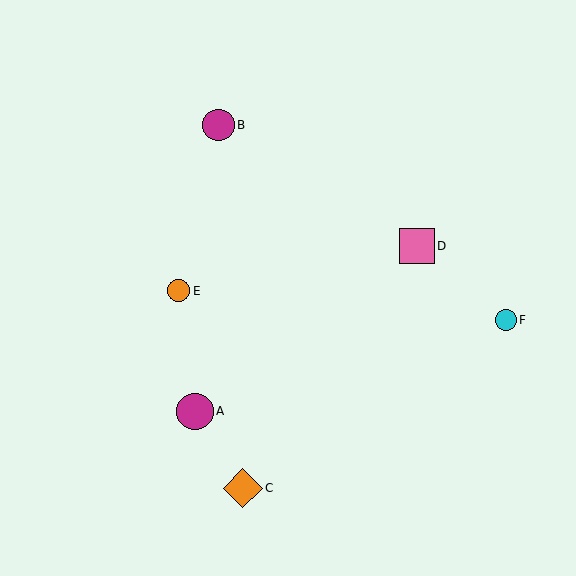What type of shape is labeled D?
Shape D is a pink square.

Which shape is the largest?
The orange diamond (labeled C) is the largest.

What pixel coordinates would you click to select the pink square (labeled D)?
Click at (417, 246) to select the pink square D.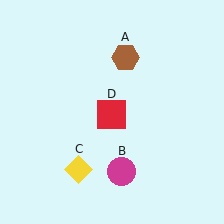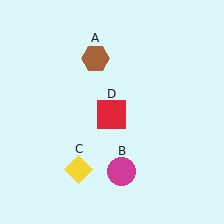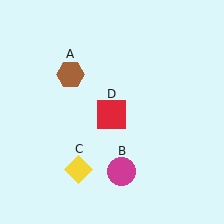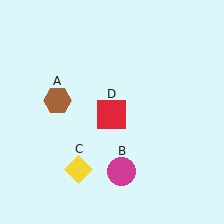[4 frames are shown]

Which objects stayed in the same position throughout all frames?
Magenta circle (object B) and yellow diamond (object C) and red square (object D) remained stationary.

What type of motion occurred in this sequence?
The brown hexagon (object A) rotated counterclockwise around the center of the scene.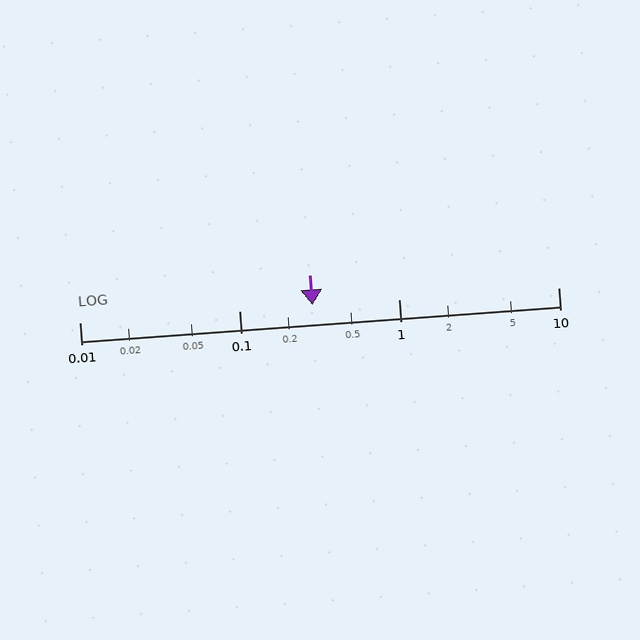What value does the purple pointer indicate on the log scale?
The pointer indicates approximately 0.29.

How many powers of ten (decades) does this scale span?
The scale spans 3 decades, from 0.01 to 10.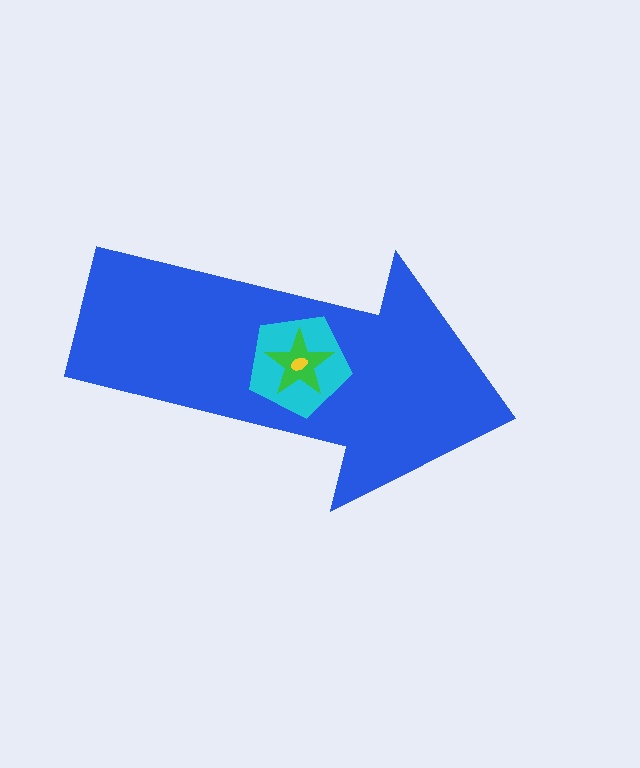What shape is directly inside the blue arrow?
The cyan pentagon.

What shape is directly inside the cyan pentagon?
The green star.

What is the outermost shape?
The blue arrow.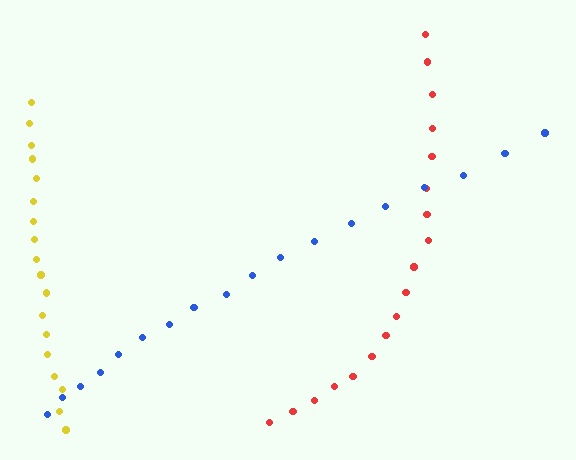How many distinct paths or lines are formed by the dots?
There are 3 distinct paths.